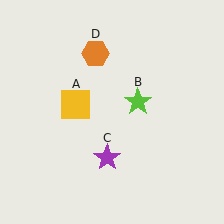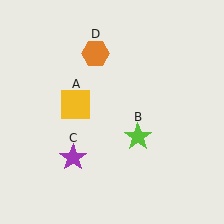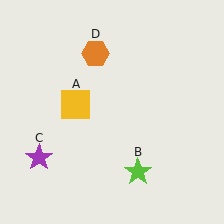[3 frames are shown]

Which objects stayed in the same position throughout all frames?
Yellow square (object A) and orange hexagon (object D) remained stationary.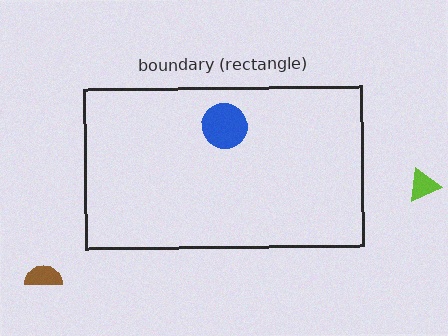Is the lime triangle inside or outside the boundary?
Outside.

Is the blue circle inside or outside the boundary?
Inside.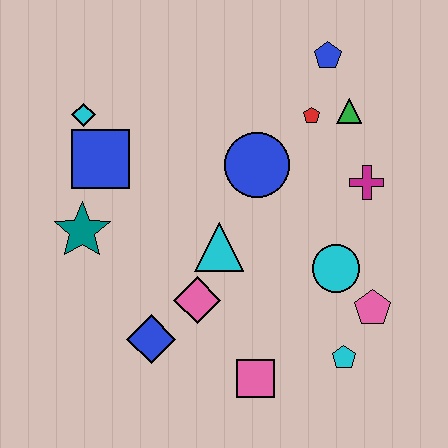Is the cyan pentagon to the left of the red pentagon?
No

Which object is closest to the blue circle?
The red pentagon is closest to the blue circle.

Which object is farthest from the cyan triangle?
The blue pentagon is farthest from the cyan triangle.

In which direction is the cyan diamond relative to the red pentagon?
The cyan diamond is to the left of the red pentagon.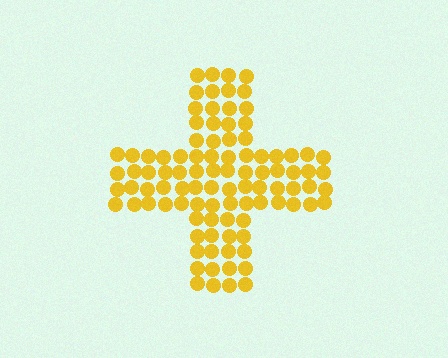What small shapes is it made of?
It is made of small circles.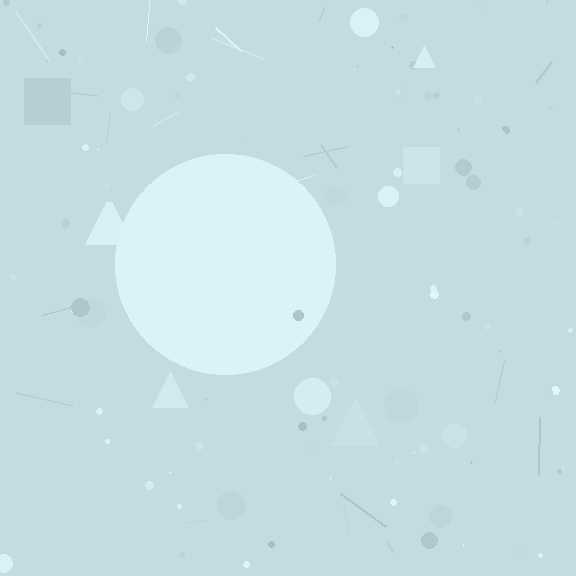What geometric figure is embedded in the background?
A circle is embedded in the background.